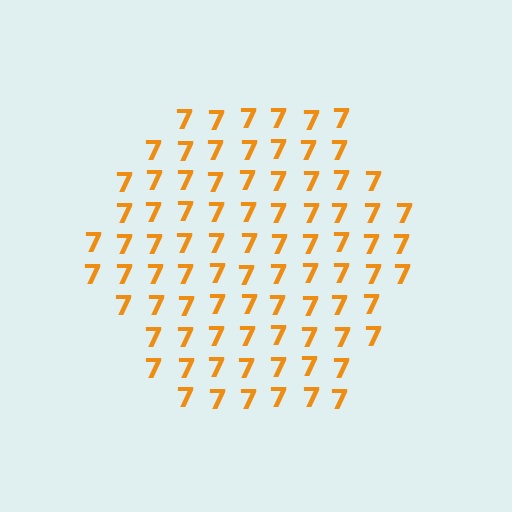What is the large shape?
The large shape is a hexagon.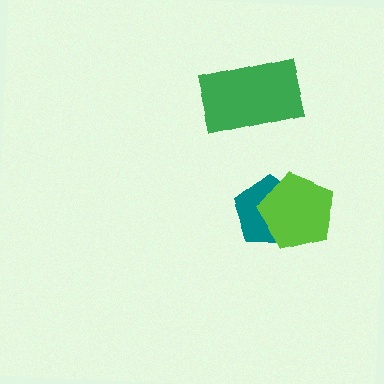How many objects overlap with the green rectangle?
0 objects overlap with the green rectangle.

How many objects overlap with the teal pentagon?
1 object overlaps with the teal pentagon.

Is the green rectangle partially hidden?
No, no other shape covers it.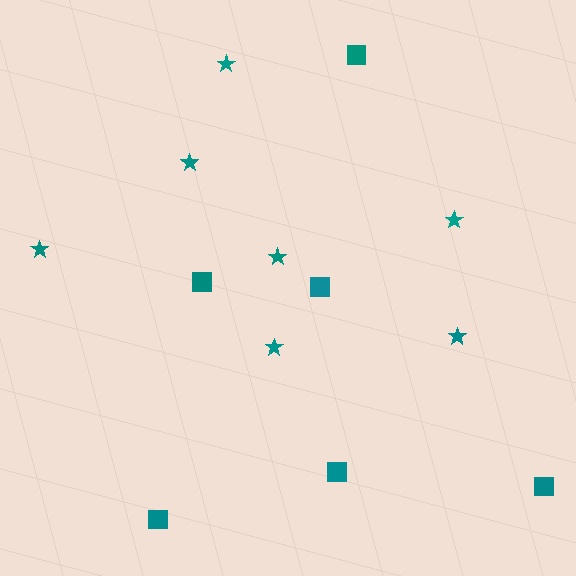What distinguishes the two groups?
There are 2 groups: one group of stars (7) and one group of squares (6).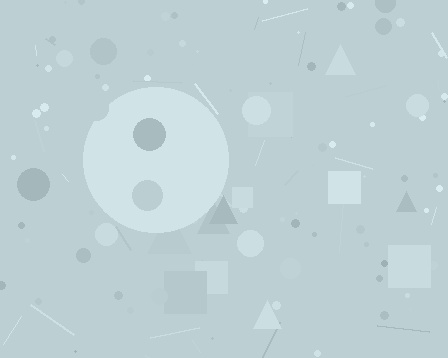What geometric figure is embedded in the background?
A circle is embedded in the background.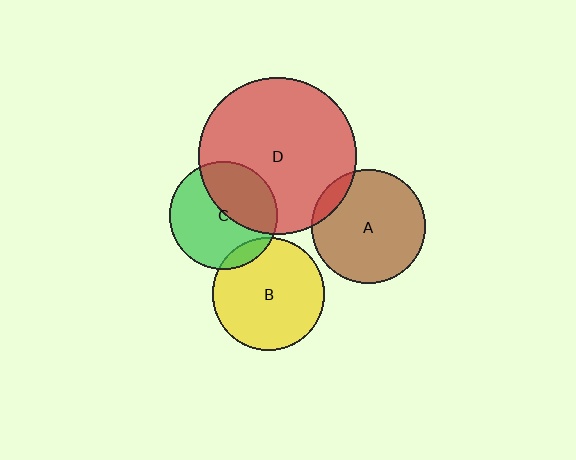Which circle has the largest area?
Circle D (red).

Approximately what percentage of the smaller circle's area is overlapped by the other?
Approximately 40%.